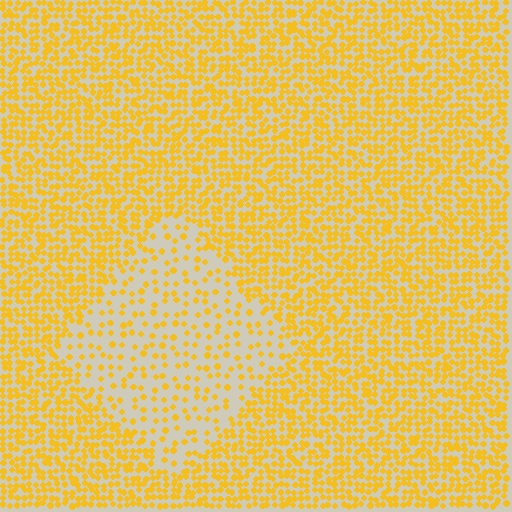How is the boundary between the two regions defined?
The boundary is defined by a change in element density (approximately 2.5x ratio). All elements are the same color, size, and shape.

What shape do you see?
I see a diamond.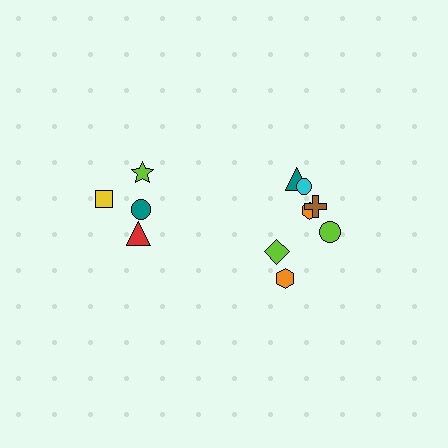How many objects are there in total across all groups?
There are 11 objects.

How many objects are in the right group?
There are 7 objects.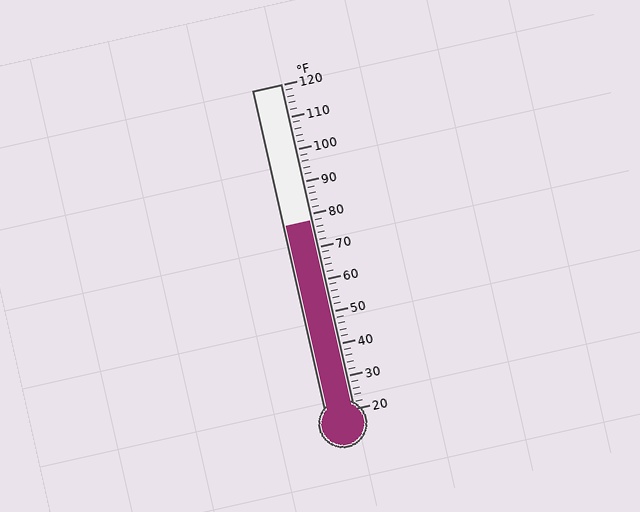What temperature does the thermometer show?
The thermometer shows approximately 78°F.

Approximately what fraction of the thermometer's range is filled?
The thermometer is filled to approximately 60% of its range.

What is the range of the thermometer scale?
The thermometer scale ranges from 20°F to 120°F.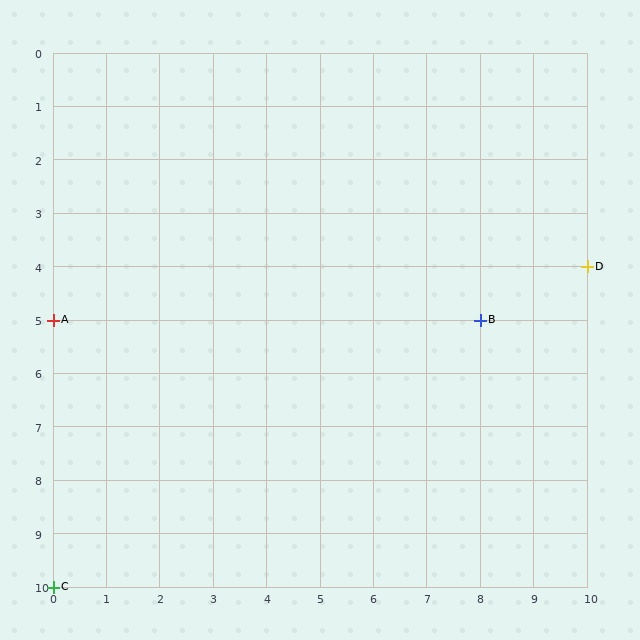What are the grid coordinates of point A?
Point A is at grid coordinates (0, 5).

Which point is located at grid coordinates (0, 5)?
Point A is at (0, 5).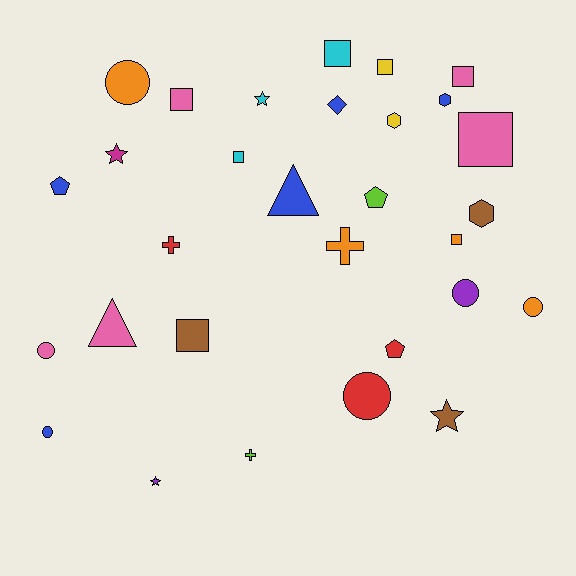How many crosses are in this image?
There are 3 crosses.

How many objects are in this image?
There are 30 objects.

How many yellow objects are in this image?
There are 2 yellow objects.